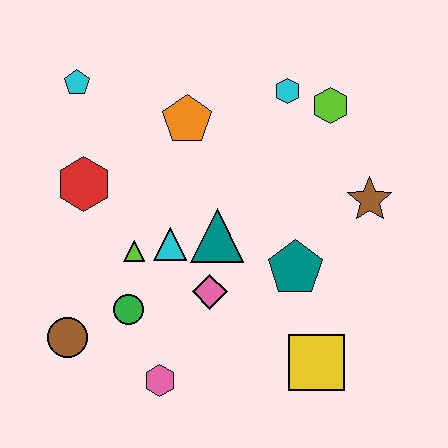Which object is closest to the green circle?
The lime triangle is closest to the green circle.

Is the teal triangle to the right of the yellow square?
No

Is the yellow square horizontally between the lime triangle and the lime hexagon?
Yes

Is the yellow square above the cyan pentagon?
No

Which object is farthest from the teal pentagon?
The cyan pentagon is farthest from the teal pentagon.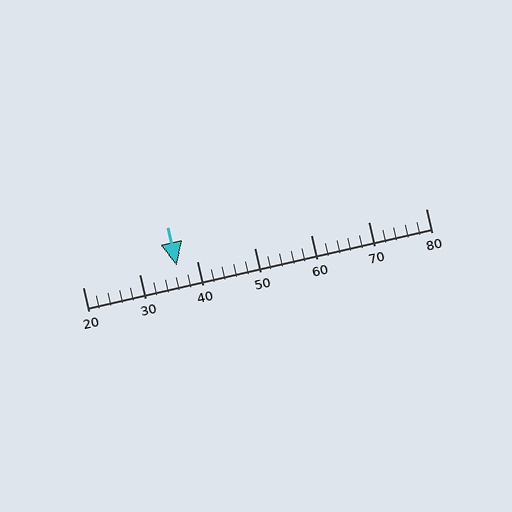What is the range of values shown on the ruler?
The ruler shows values from 20 to 80.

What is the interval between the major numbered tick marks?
The major tick marks are spaced 10 units apart.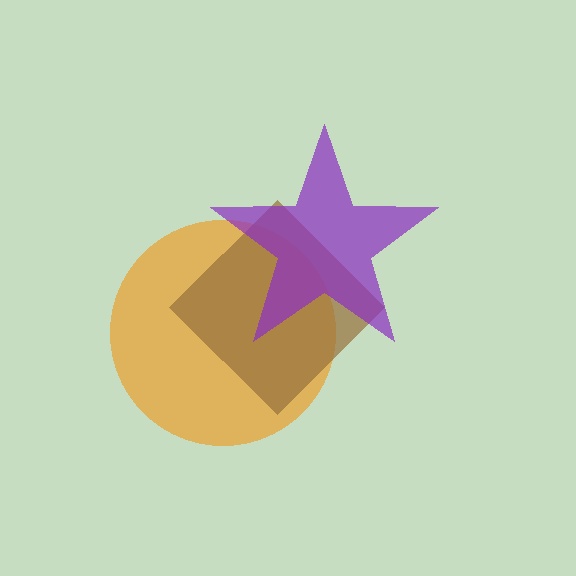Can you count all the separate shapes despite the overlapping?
Yes, there are 3 separate shapes.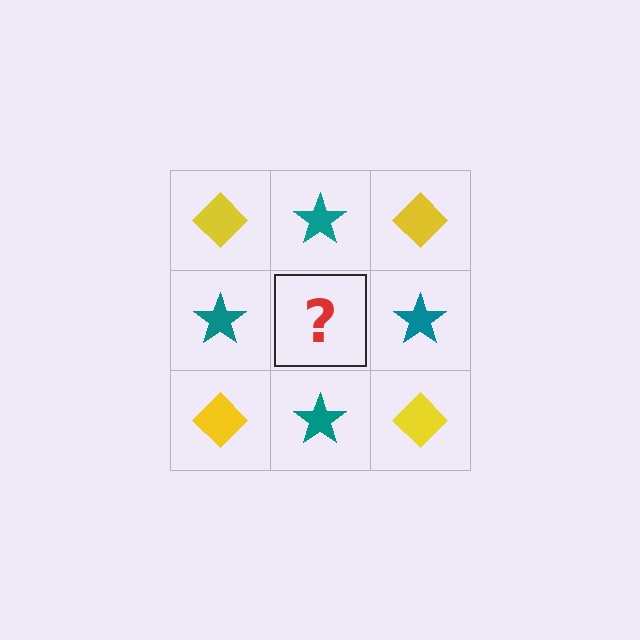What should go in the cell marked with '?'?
The missing cell should contain a yellow diamond.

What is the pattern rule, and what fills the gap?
The rule is that it alternates yellow diamond and teal star in a checkerboard pattern. The gap should be filled with a yellow diamond.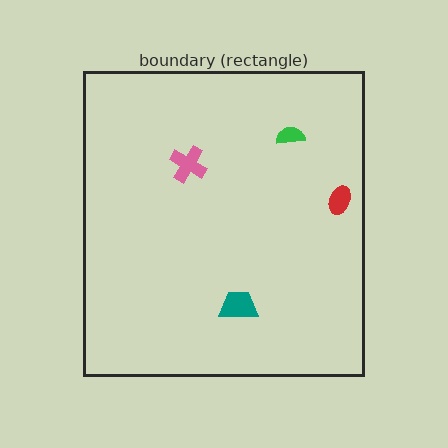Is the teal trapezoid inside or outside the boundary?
Inside.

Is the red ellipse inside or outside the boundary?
Inside.